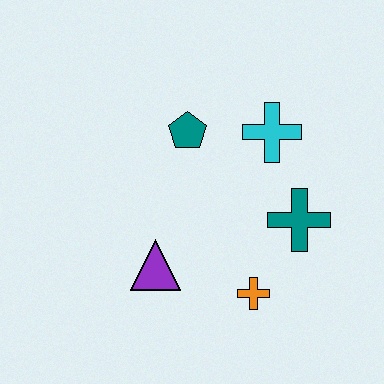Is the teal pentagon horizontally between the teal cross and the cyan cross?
No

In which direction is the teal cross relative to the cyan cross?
The teal cross is below the cyan cross.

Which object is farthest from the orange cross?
The teal pentagon is farthest from the orange cross.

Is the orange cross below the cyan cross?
Yes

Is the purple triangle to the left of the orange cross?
Yes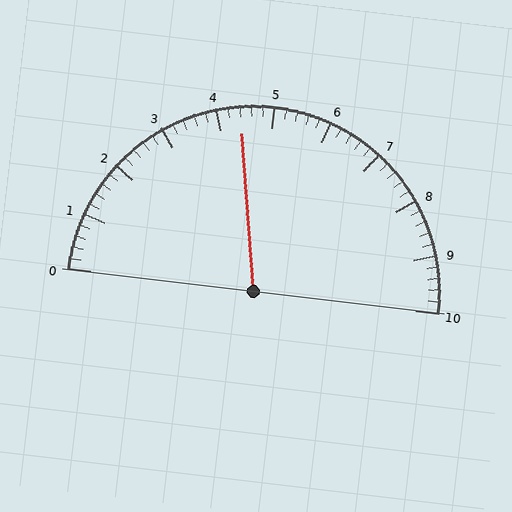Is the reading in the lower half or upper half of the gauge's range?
The reading is in the lower half of the range (0 to 10).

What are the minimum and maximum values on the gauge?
The gauge ranges from 0 to 10.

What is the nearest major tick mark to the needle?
The nearest major tick mark is 4.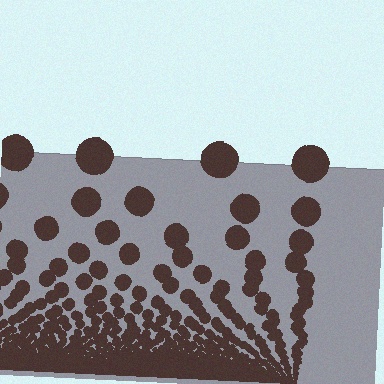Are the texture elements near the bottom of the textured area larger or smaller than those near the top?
Smaller. The gradient is inverted — elements near the bottom are smaller and denser.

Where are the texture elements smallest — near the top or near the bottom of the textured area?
Near the bottom.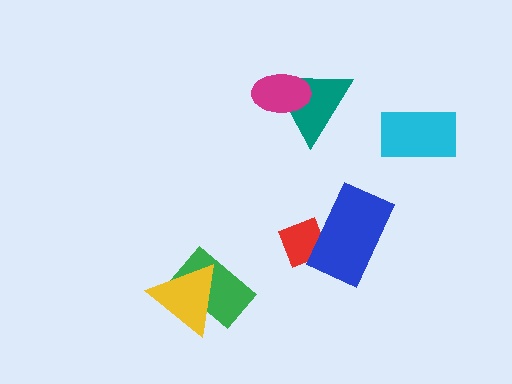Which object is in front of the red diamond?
The blue rectangle is in front of the red diamond.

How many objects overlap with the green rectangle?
1 object overlaps with the green rectangle.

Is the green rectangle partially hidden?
Yes, it is partially covered by another shape.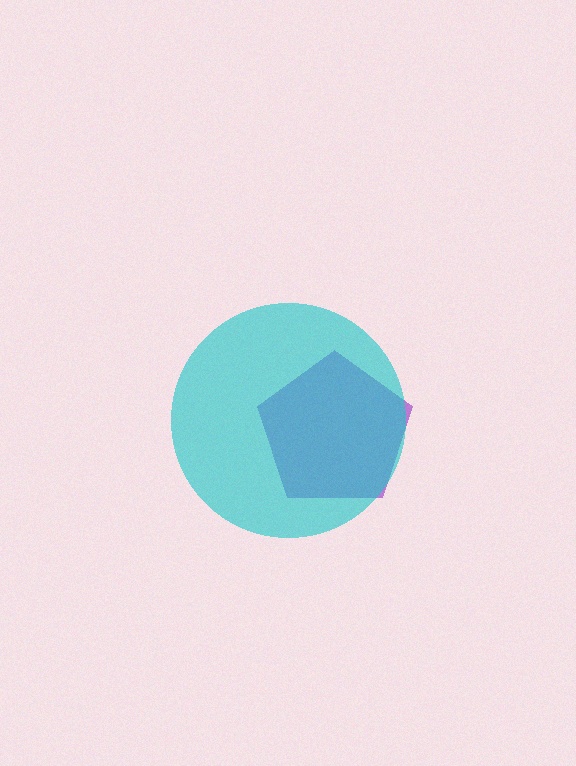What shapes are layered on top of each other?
The layered shapes are: a purple pentagon, a cyan circle.